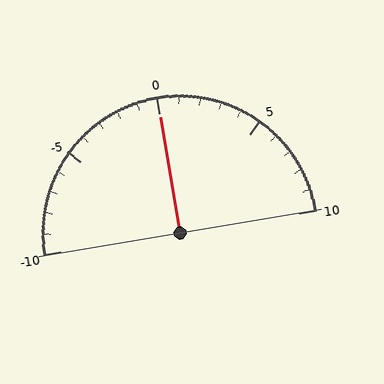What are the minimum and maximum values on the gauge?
The gauge ranges from -10 to 10.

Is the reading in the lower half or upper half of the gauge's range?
The reading is in the upper half of the range (-10 to 10).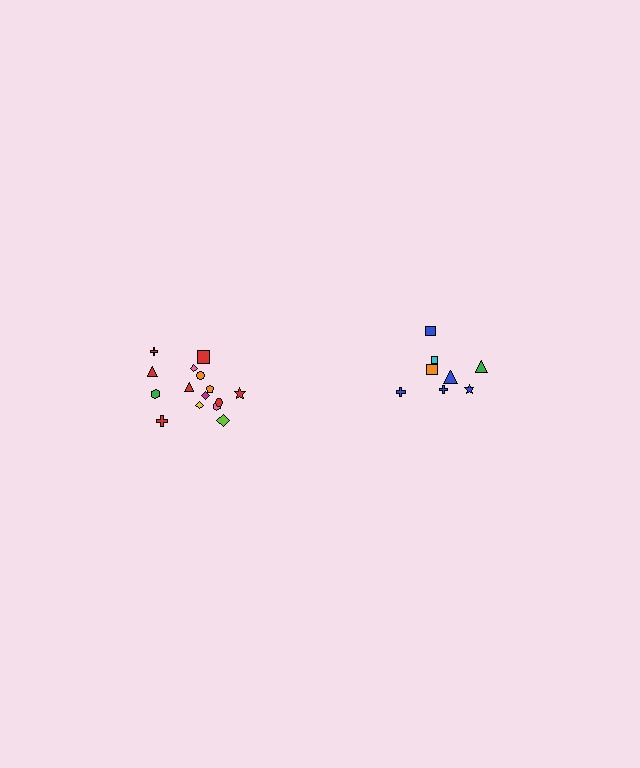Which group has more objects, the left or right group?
The left group.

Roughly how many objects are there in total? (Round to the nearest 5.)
Roughly 25 objects in total.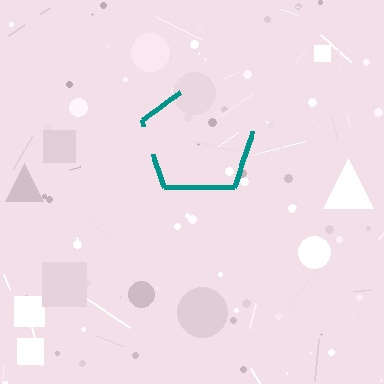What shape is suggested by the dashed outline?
The dashed outline suggests a pentagon.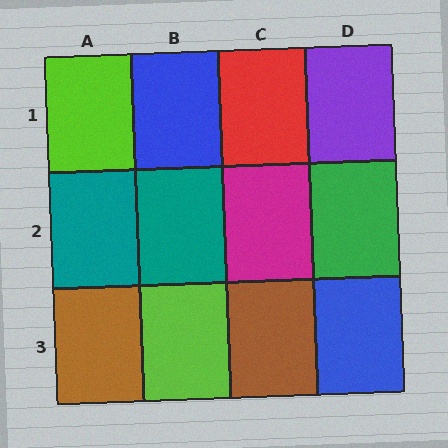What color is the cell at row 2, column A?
Teal.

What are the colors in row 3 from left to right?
Brown, lime, brown, blue.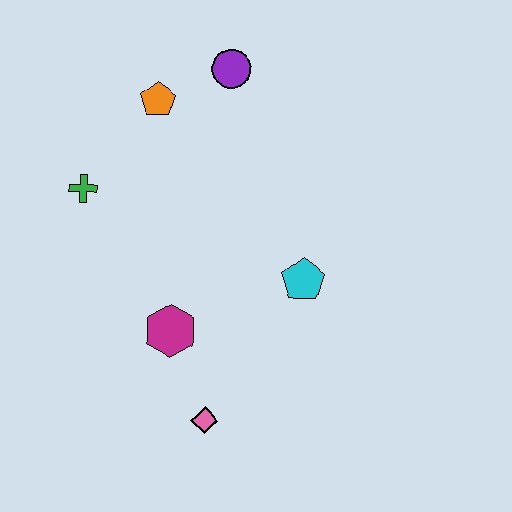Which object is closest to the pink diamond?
The magenta hexagon is closest to the pink diamond.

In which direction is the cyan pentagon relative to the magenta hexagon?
The cyan pentagon is to the right of the magenta hexagon.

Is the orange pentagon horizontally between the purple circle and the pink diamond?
No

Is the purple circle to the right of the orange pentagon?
Yes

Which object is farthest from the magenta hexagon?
The purple circle is farthest from the magenta hexagon.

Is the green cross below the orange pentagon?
Yes